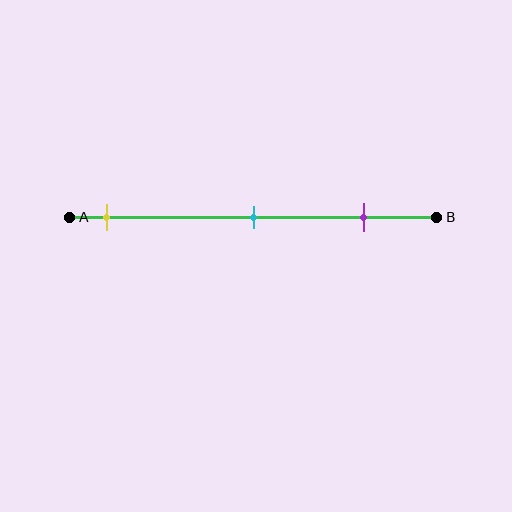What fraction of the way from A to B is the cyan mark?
The cyan mark is approximately 50% (0.5) of the way from A to B.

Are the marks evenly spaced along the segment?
Yes, the marks are approximately evenly spaced.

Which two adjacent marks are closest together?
The cyan and purple marks are the closest adjacent pair.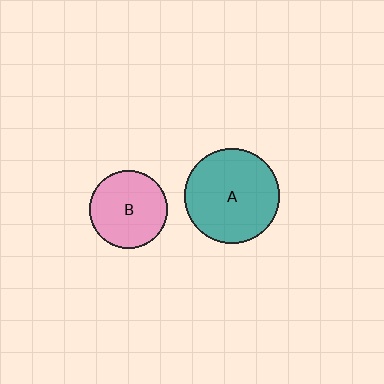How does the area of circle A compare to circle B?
Approximately 1.5 times.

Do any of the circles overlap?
No, none of the circles overlap.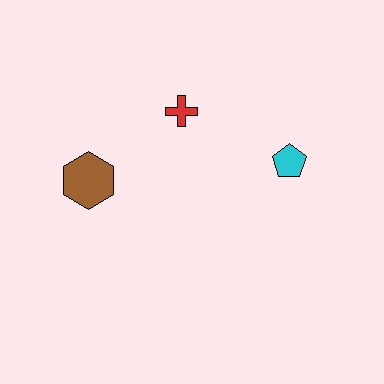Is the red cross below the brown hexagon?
No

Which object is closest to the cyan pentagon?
The red cross is closest to the cyan pentagon.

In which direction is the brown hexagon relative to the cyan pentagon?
The brown hexagon is to the left of the cyan pentagon.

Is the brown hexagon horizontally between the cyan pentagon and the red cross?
No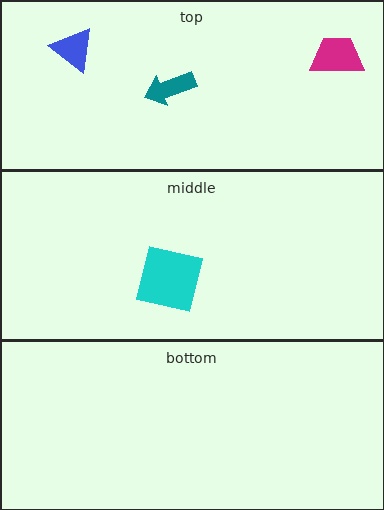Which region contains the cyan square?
The middle region.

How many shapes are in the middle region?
1.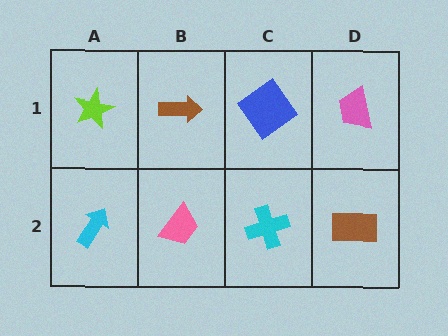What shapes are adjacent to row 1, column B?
A pink trapezoid (row 2, column B), a lime star (row 1, column A), a blue diamond (row 1, column C).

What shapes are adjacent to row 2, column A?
A lime star (row 1, column A), a pink trapezoid (row 2, column B).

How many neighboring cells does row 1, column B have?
3.